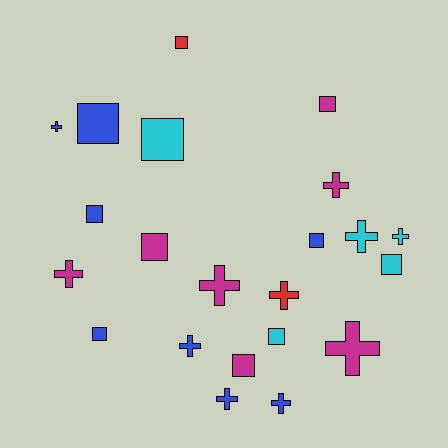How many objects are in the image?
There are 22 objects.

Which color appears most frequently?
Blue, with 8 objects.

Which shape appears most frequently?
Square, with 11 objects.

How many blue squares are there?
There are 4 blue squares.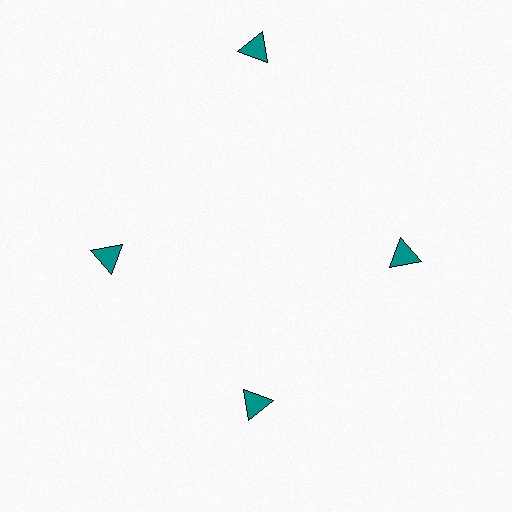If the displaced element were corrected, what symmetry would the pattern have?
It would have 4-fold rotational symmetry — the pattern would map onto itself every 90 degrees.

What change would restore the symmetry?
The symmetry would be restored by moving it inward, back onto the ring so that all 4 triangles sit at equal angles and equal distance from the center.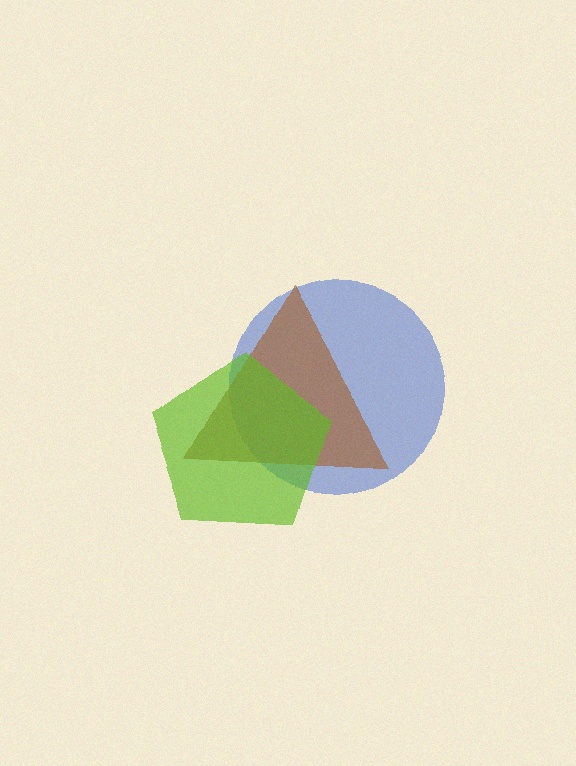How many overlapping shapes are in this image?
There are 3 overlapping shapes in the image.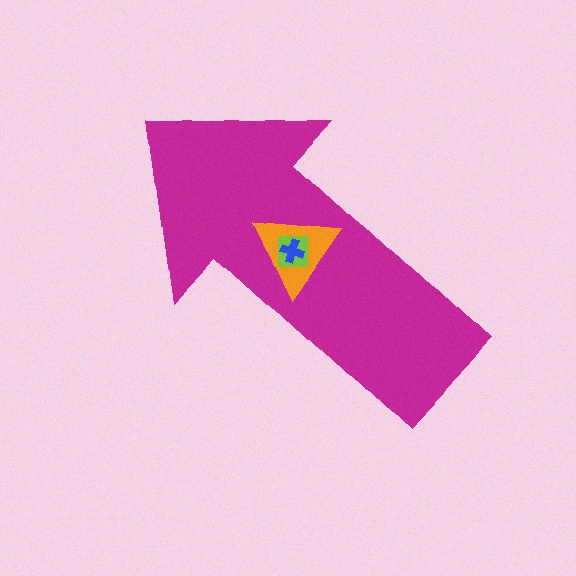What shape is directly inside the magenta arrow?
The orange triangle.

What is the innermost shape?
The blue cross.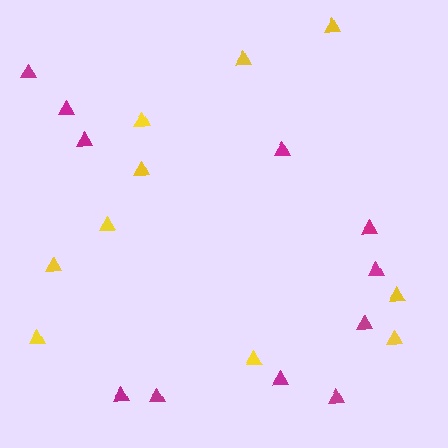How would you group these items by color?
There are 2 groups: one group of yellow triangles (10) and one group of magenta triangles (11).